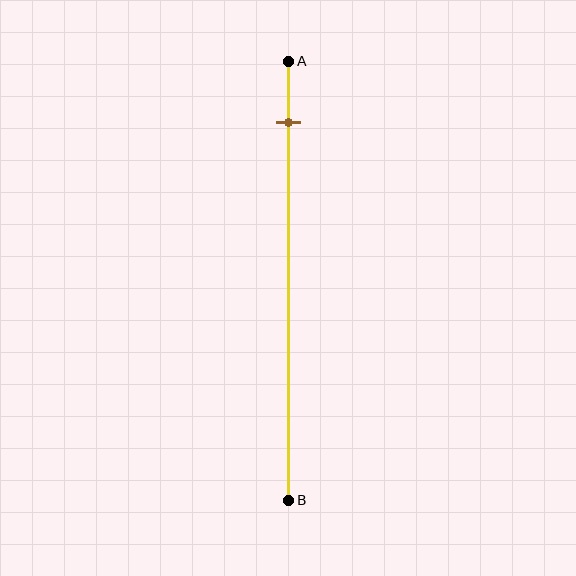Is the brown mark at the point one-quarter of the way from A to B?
No, the mark is at about 15% from A, not at the 25% one-quarter point.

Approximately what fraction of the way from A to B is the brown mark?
The brown mark is approximately 15% of the way from A to B.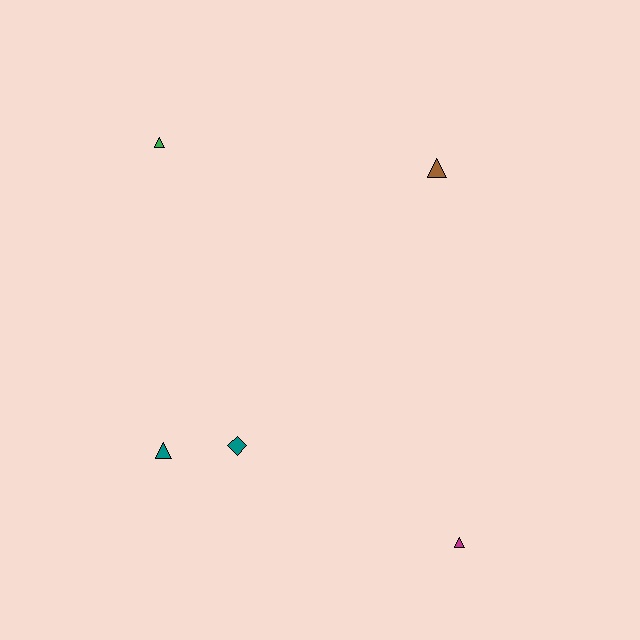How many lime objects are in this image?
There are no lime objects.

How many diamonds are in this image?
There is 1 diamond.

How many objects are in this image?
There are 5 objects.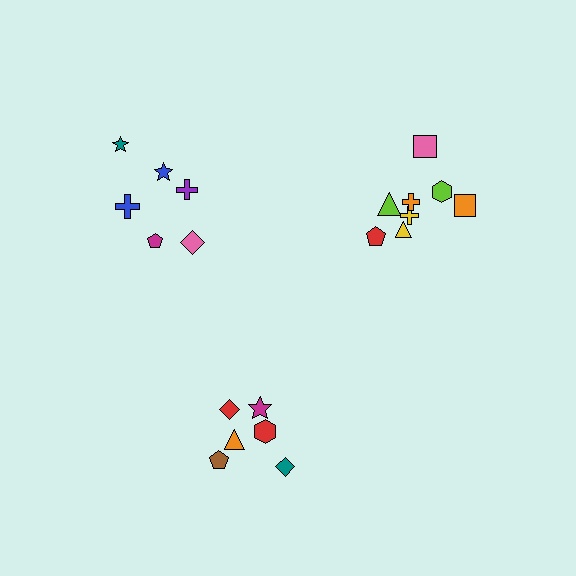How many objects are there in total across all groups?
There are 20 objects.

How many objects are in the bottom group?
There are 6 objects.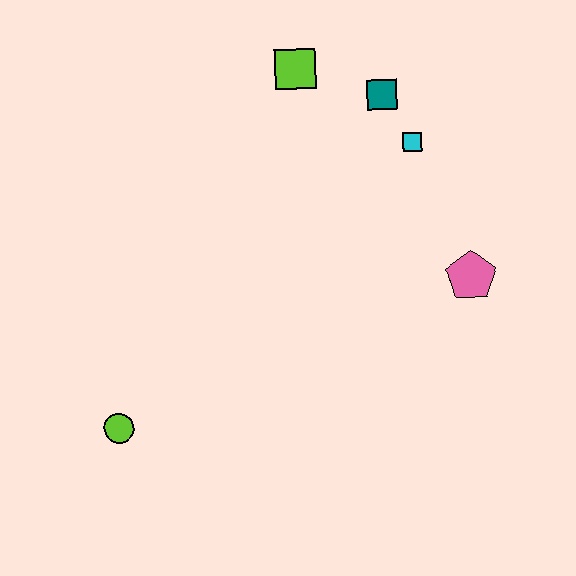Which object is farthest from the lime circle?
The teal square is farthest from the lime circle.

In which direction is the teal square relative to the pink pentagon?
The teal square is above the pink pentagon.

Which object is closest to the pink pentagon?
The cyan square is closest to the pink pentagon.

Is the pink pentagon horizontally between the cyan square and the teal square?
No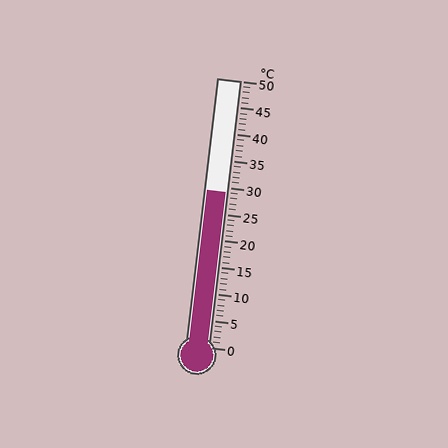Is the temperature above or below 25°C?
The temperature is above 25°C.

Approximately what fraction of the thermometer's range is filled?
The thermometer is filled to approximately 60% of its range.